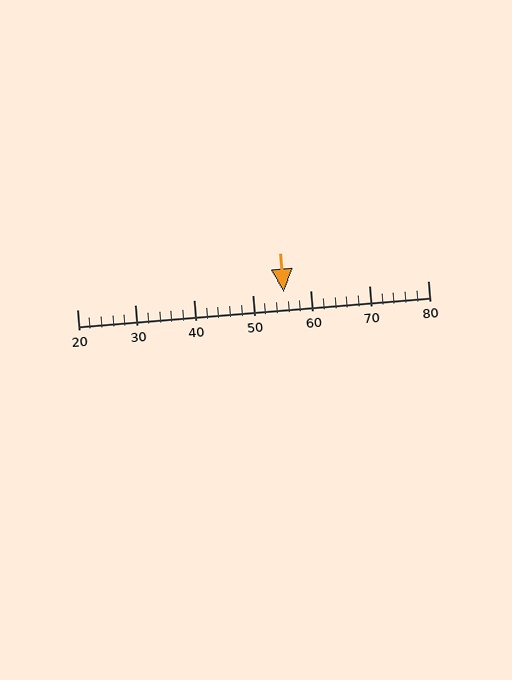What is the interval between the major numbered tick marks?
The major tick marks are spaced 10 units apart.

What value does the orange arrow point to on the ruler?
The orange arrow points to approximately 55.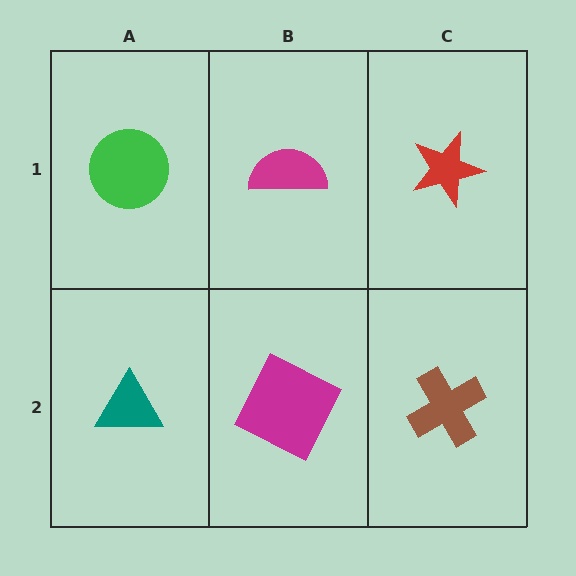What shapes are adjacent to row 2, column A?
A green circle (row 1, column A), a magenta square (row 2, column B).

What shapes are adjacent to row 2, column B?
A magenta semicircle (row 1, column B), a teal triangle (row 2, column A), a brown cross (row 2, column C).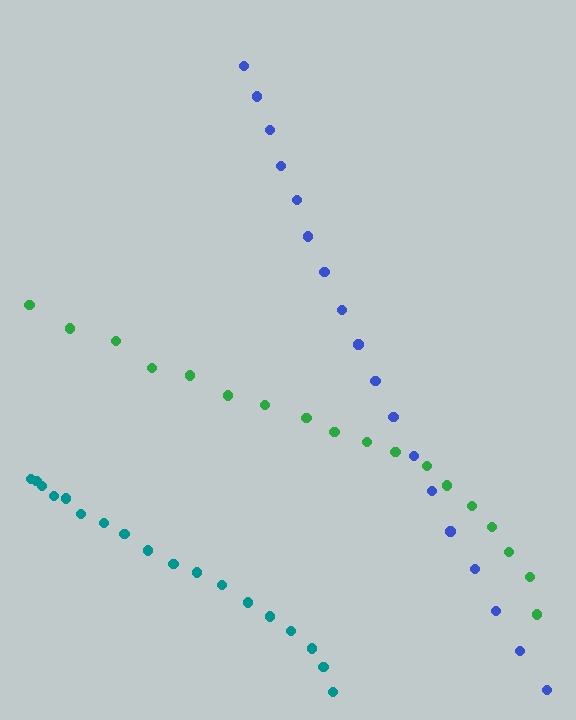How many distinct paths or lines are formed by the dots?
There are 3 distinct paths.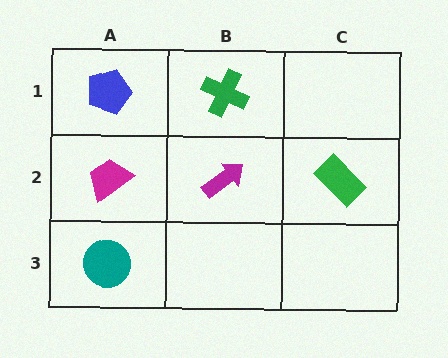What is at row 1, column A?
A blue pentagon.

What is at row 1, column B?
A green cross.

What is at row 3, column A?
A teal circle.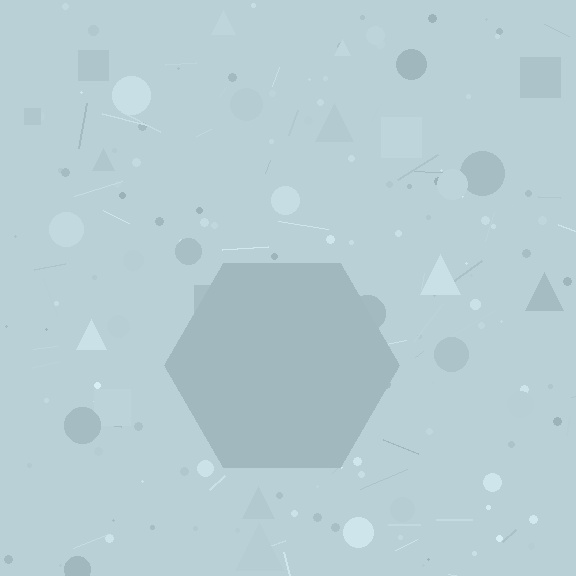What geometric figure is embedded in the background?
A hexagon is embedded in the background.